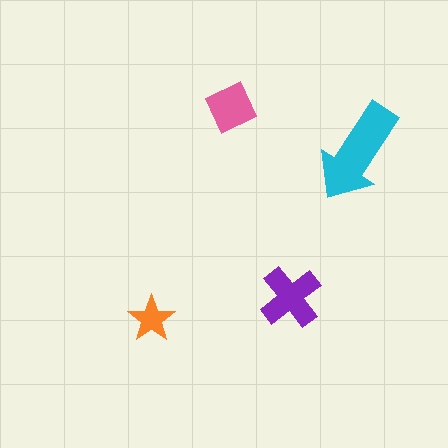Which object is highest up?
The pink diamond is topmost.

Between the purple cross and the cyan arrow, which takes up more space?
The cyan arrow.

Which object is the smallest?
The orange star.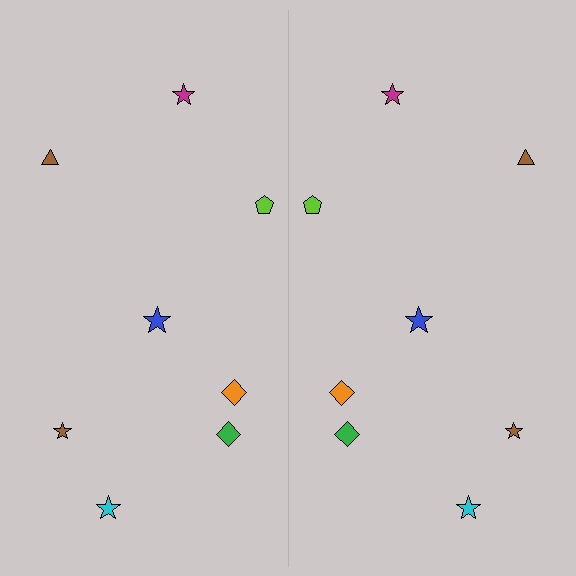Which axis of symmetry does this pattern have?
The pattern has a vertical axis of symmetry running through the center of the image.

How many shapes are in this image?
There are 16 shapes in this image.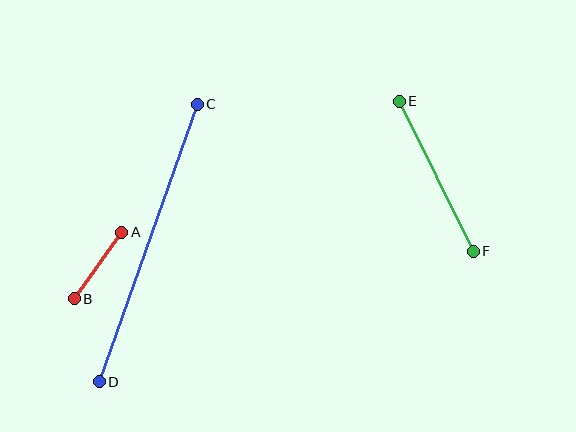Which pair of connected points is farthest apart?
Points C and D are farthest apart.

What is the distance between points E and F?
The distance is approximately 167 pixels.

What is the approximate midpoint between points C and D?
The midpoint is at approximately (148, 243) pixels.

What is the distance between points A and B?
The distance is approximately 81 pixels.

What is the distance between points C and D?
The distance is approximately 294 pixels.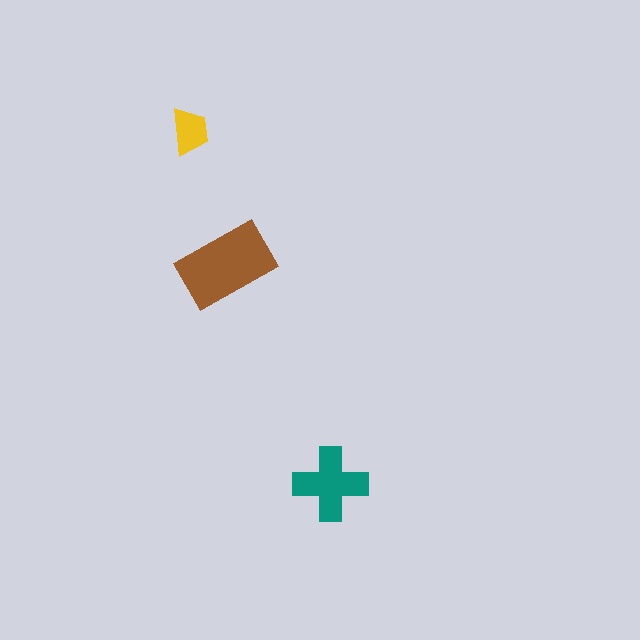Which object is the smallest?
The yellow trapezoid.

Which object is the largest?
The brown rectangle.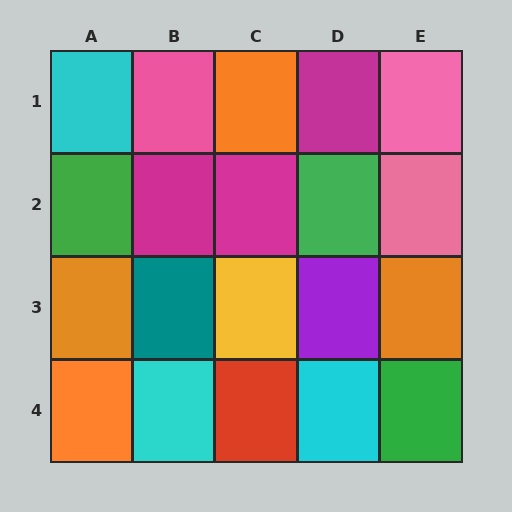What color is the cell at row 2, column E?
Pink.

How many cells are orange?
4 cells are orange.